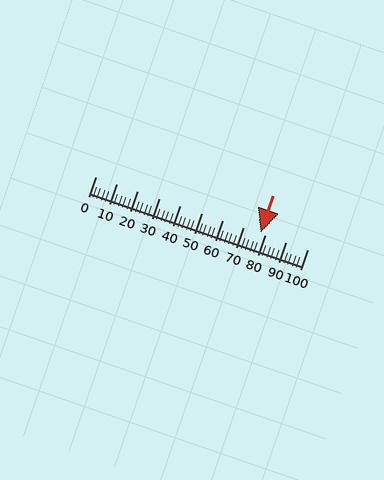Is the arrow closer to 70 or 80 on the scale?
The arrow is closer to 80.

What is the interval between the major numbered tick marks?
The major tick marks are spaced 10 units apart.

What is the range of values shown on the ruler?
The ruler shows values from 0 to 100.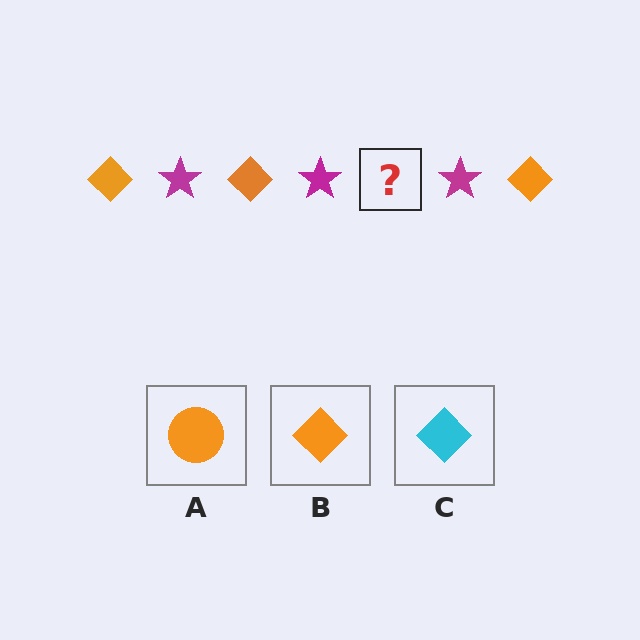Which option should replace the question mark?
Option B.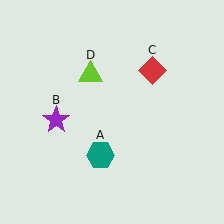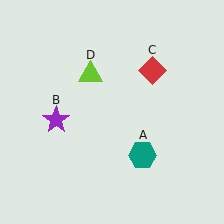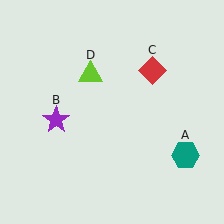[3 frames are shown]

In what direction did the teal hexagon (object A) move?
The teal hexagon (object A) moved right.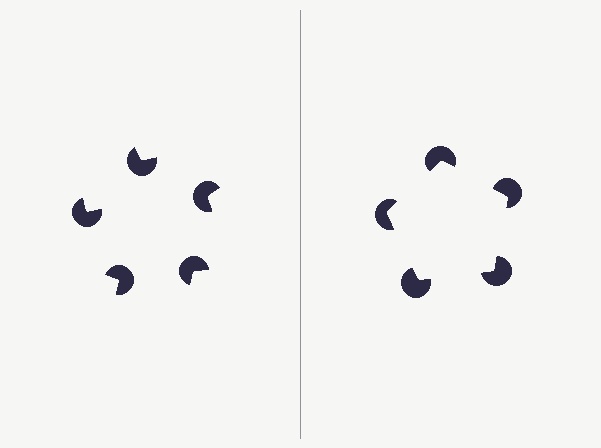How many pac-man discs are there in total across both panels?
10 — 5 on each side.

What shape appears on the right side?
An illusory pentagon.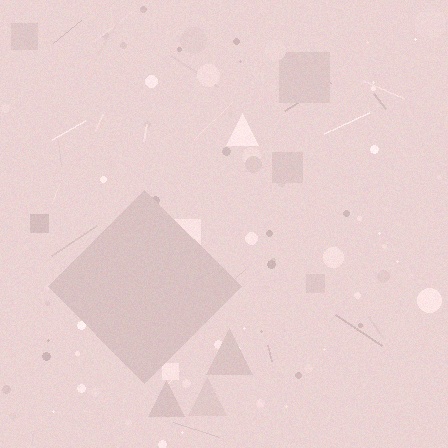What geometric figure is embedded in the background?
A diamond is embedded in the background.